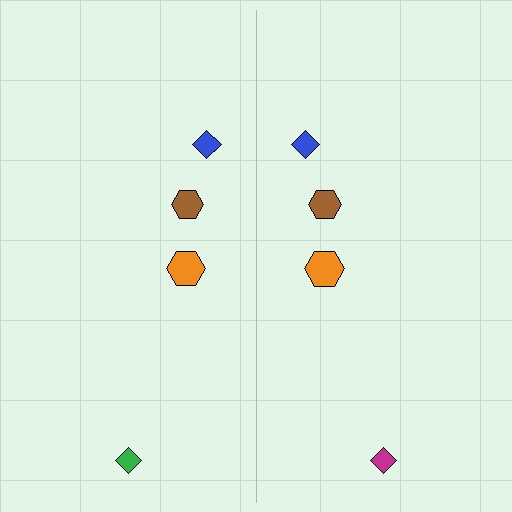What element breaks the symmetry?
The magenta diamond on the right side breaks the symmetry — its mirror counterpart is green.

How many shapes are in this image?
There are 8 shapes in this image.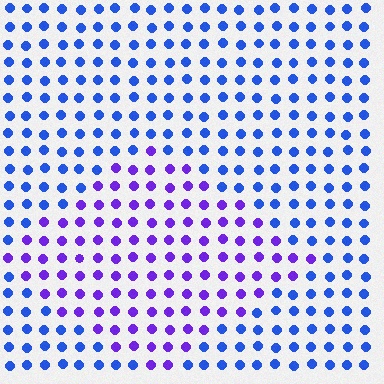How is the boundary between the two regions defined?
The boundary is defined purely by a slight shift in hue (about 41 degrees). Spacing, size, and orientation are identical on both sides.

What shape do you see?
I see a diamond.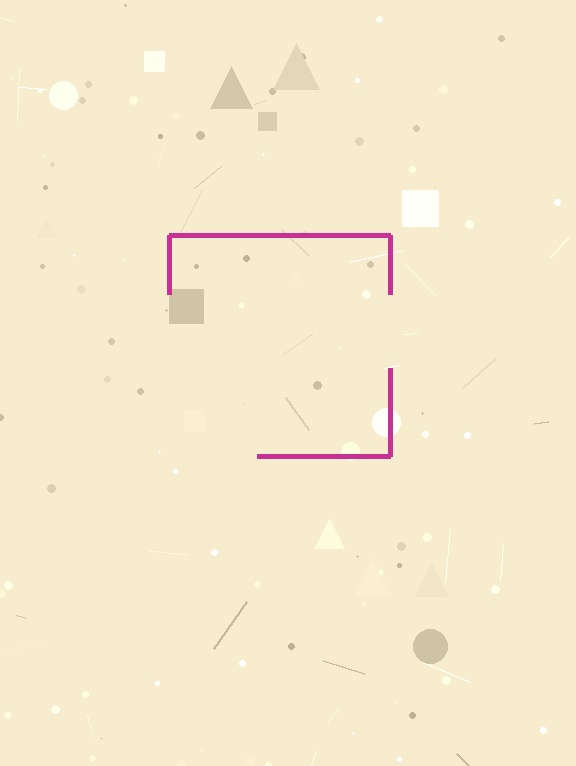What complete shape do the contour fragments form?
The contour fragments form a square.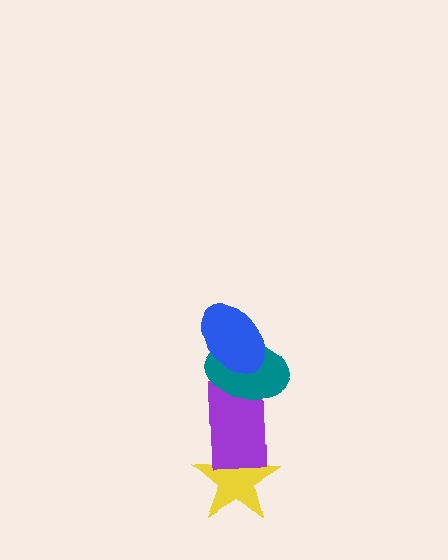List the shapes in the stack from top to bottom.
From top to bottom: the blue ellipse, the teal ellipse, the purple rectangle, the yellow star.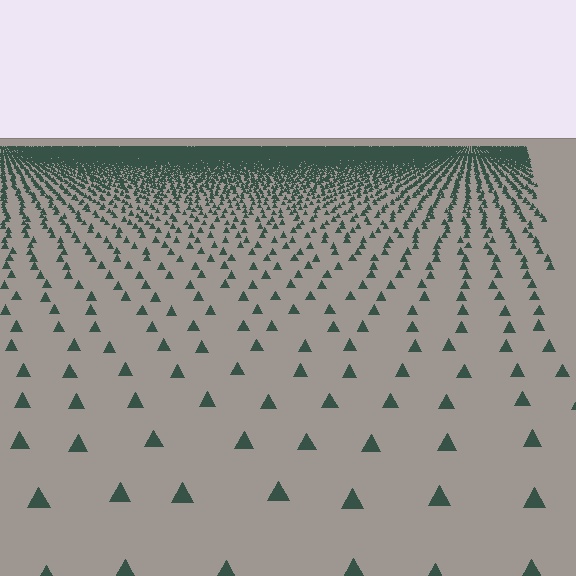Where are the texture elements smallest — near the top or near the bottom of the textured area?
Near the top.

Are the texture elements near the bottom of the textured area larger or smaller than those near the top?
Larger. Near the bottom, elements are closer to the viewer and appear at a bigger on-screen size.